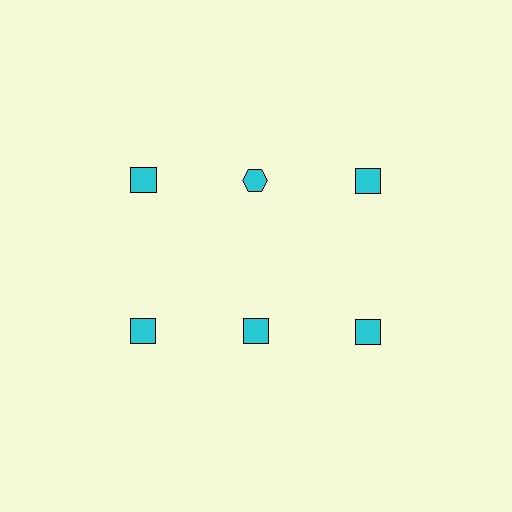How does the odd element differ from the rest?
It has a different shape: hexagon instead of square.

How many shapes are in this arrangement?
There are 6 shapes arranged in a grid pattern.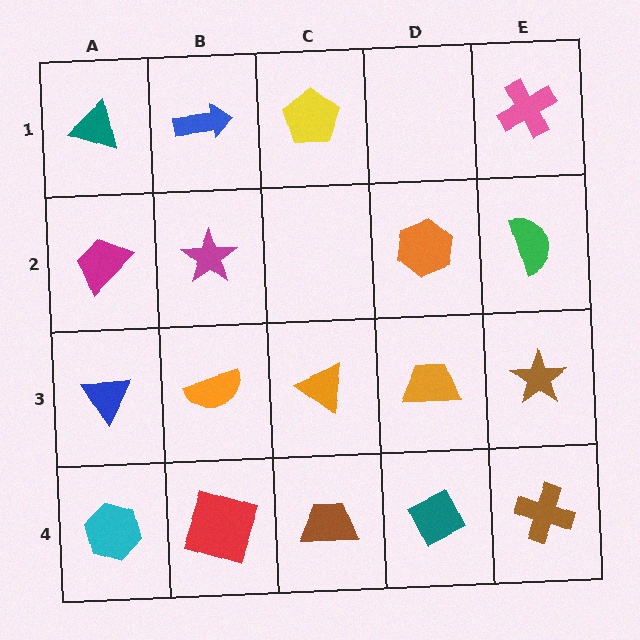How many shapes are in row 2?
4 shapes.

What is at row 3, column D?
An orange trapezoid.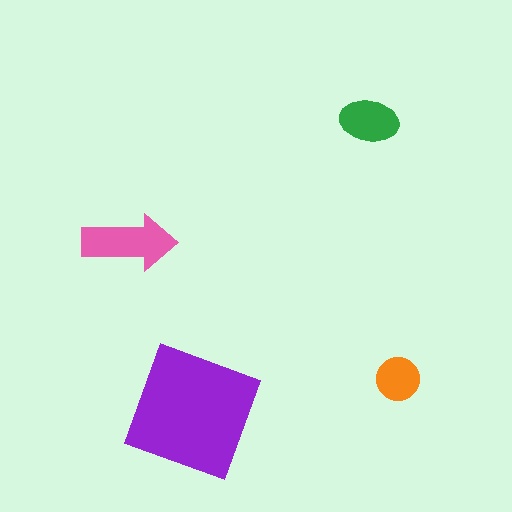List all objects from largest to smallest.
The purple square, the pink arrow, the green ellipse, the orange circle.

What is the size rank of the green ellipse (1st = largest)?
3rd.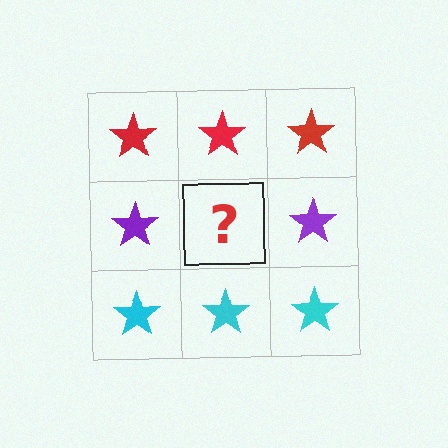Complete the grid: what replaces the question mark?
The question mark should be replaced with a purple star.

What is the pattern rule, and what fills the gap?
The rule is that each row has a consistent color. The gap should be filled with a purple star.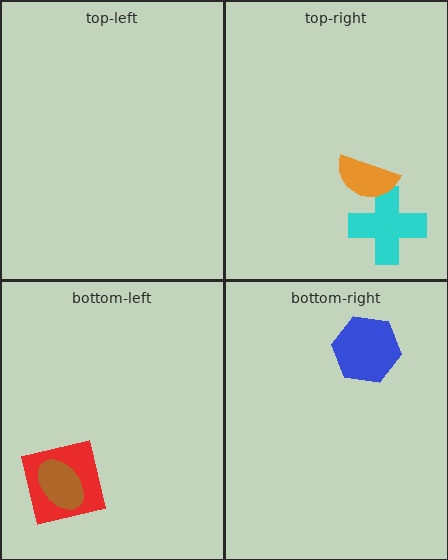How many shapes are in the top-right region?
2.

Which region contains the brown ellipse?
The bottom-left region.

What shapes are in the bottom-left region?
The red square, the brown ellipse.